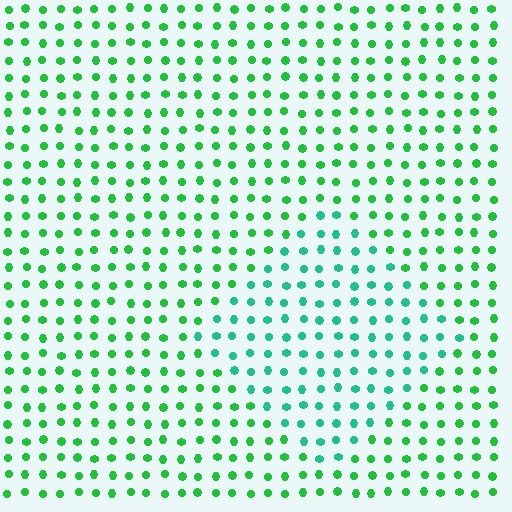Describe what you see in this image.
The image is filled with small green elements in a uniform arrangement. A diamond-shaped region is visible where the elements are tinted to a slightly different hue, forming a subtle color boundary.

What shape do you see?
I see a diamond.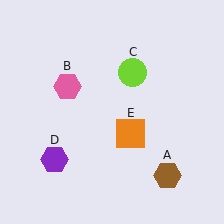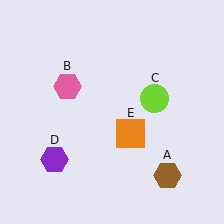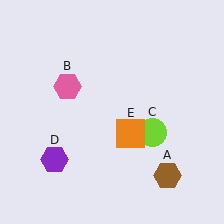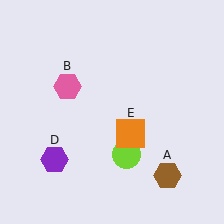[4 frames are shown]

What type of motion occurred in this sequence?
The lime circle (object C) rotated clockwise around the center of the scene.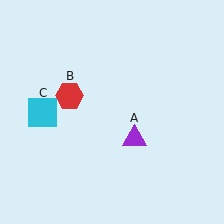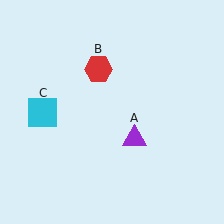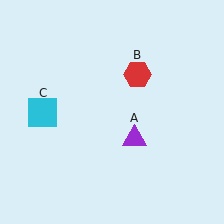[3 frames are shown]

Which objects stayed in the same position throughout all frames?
Purple triangle (object A) and cyan square (object C) remained stationary.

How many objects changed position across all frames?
1 object changed position: red hexagon (object B).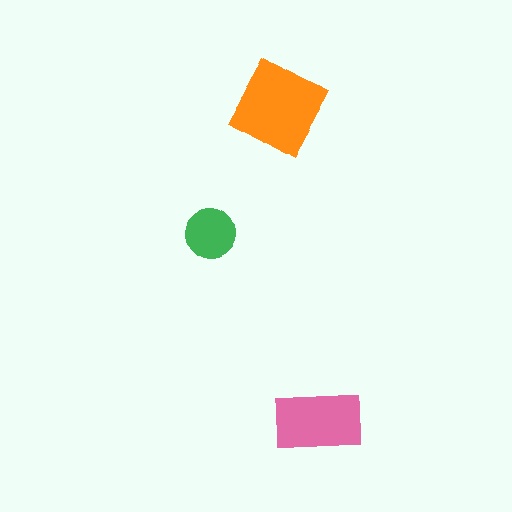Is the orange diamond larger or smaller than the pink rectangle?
Larger.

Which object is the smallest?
The green circle.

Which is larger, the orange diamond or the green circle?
The orange diamond.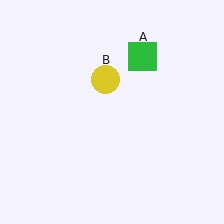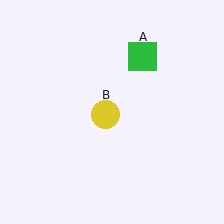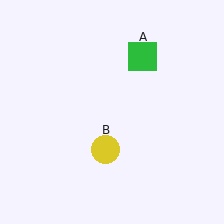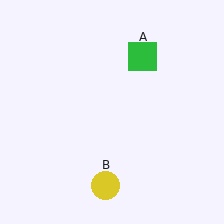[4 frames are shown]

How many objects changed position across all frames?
1 object changed position: yellow circle (object B).